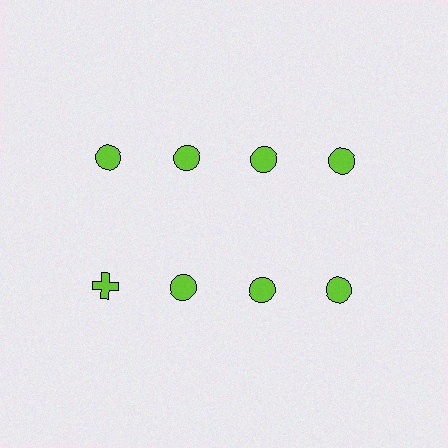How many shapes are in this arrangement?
There are 8 shapes arranged in a grid pattern.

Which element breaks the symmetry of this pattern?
The lime cross in the second row, leftmost column breaks the symmetry. All other shapes are lime circles.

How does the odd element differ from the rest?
It has a different shape: cross instead of circle.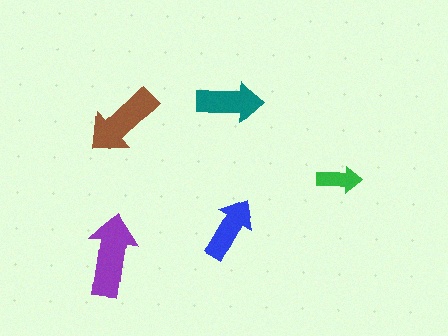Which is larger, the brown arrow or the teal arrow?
The brown one.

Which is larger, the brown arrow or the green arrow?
The brown one.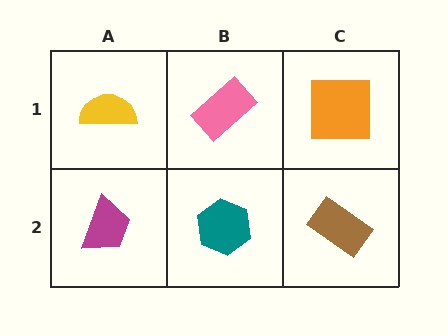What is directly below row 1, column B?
A teal hexagon.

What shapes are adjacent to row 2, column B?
A pink rectangle (row 1, column B), a magenta trapezoid (row 2, column A), a brown rectangle (row 2, column C).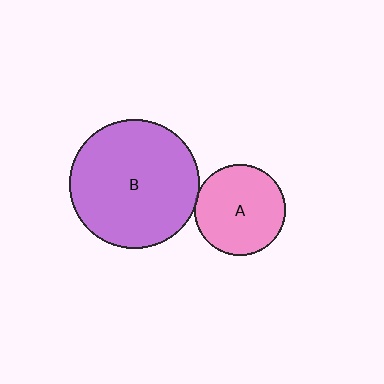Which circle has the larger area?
Circle B (purple).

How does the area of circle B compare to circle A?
Approximately 2.0 times.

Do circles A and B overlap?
Yes.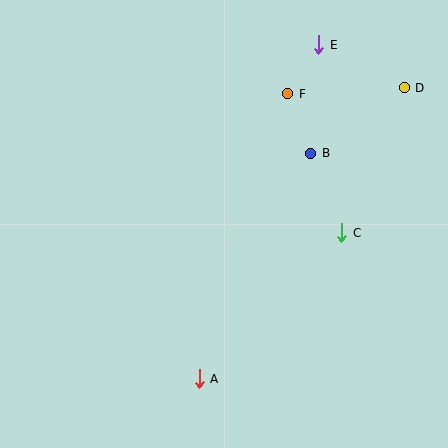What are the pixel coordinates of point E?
Point E is at (319, 45).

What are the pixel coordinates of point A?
Point A is at (199, 379).